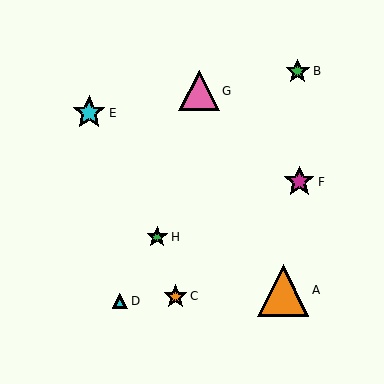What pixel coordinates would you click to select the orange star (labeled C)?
Click at (175, 296) to select the orange star C.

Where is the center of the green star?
The center of the green star is at (157, 237).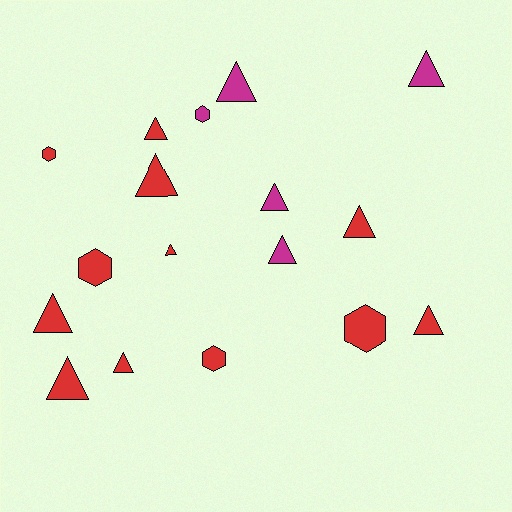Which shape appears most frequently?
Triangle, with 12 objects.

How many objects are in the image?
There are 17 objects.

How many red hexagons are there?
There are 4 red hexagons.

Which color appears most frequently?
Red, with 12 objects.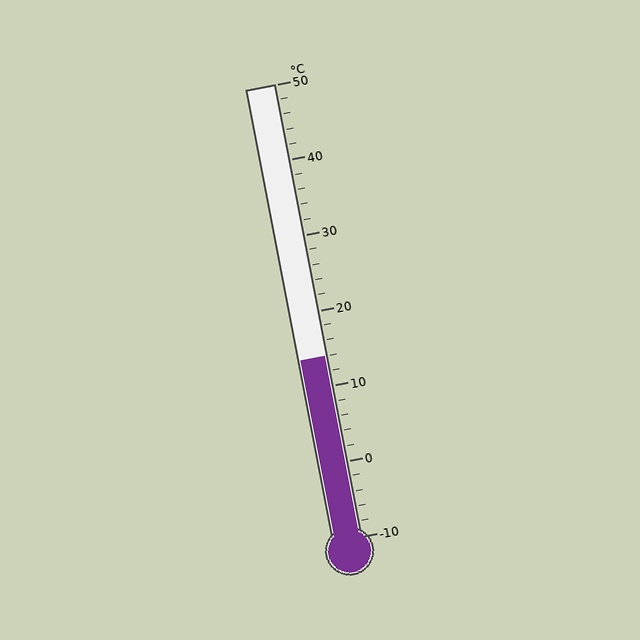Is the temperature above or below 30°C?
The temperature is below 30°C.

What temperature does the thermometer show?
The thermometer shows approximately 14°C.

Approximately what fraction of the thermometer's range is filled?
The thermometer is filled to approximately 40% of its range.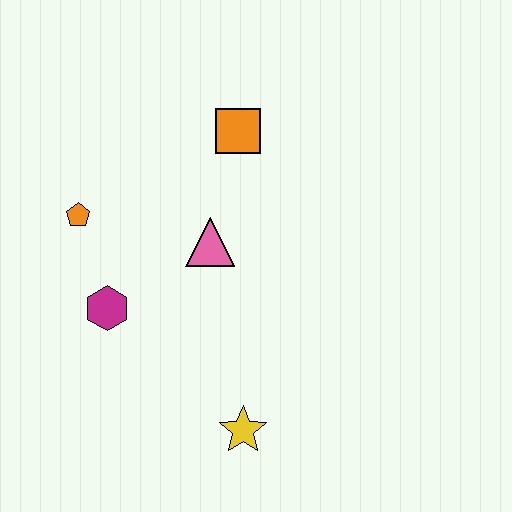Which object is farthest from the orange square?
The yellow star is farthest from the orange square.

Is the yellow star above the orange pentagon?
No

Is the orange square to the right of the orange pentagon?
Yes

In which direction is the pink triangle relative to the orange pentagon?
The pink triangle is to the right of the orange pentagon.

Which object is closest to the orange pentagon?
The magenta hexagon is closest to the orange pentagon.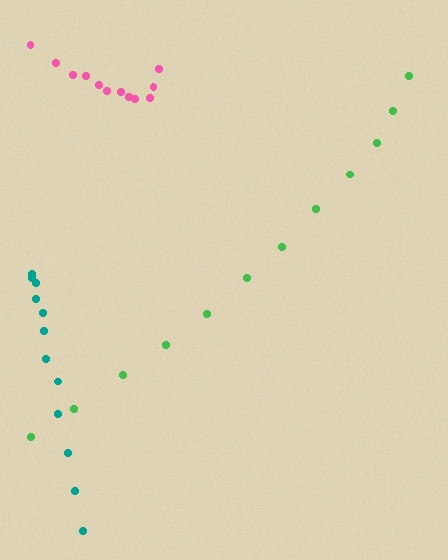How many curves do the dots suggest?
There are 3 distinct paths.